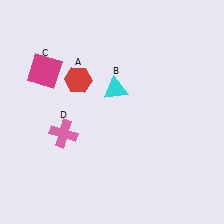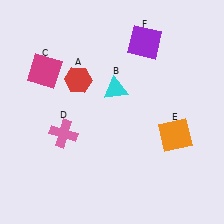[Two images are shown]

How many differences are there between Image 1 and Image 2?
There are 2 differences between the two images.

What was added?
An orange square (E), a purple square (F) were added in Image 2.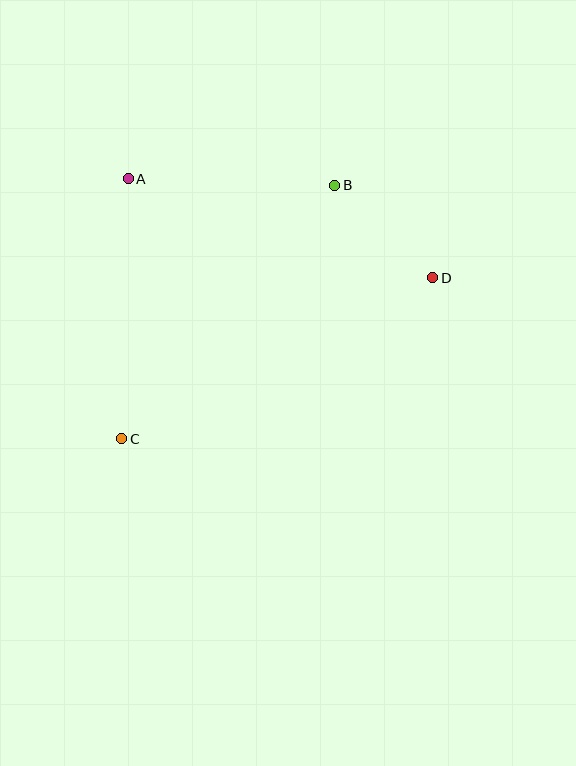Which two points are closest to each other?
Points B and D are closest to each other.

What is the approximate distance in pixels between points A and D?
The distance between A and D is approximately 320 pixels.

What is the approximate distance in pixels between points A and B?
The distance between A and B is approximately 207 pixels.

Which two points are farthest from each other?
Points C and D are farthest from each other.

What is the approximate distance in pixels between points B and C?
The distance between B and C is approximately 331 pixels.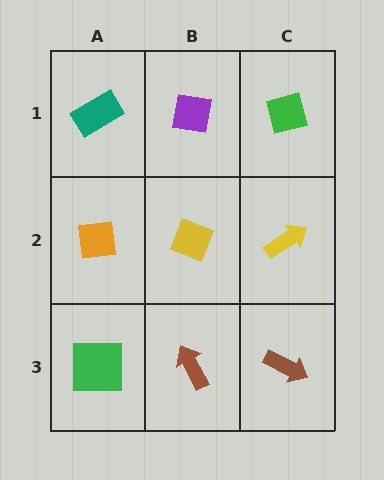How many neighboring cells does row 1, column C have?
2.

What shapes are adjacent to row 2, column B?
A purple square (row 1, column B), a brown arrow (row 3, column B), an orange square (row 2, column A), a yellow arrow (row 2, column C).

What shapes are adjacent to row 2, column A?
A teal rectangle (row 1, column A), a green square (row 3, column A), a yellow diamond (row 2, column B).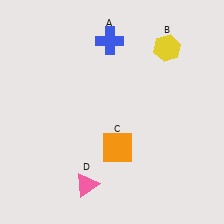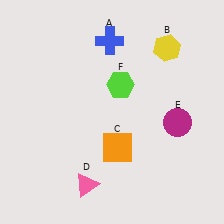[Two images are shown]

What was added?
A magenta circle (E), a lime hexagon (F) were added in Image 2.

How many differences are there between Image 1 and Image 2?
There are 2 differences between the two images.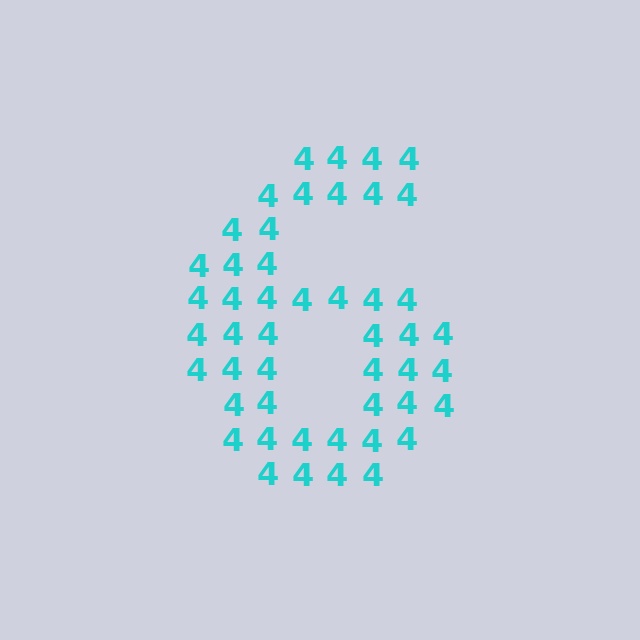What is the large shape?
The large shape is the digit 6.